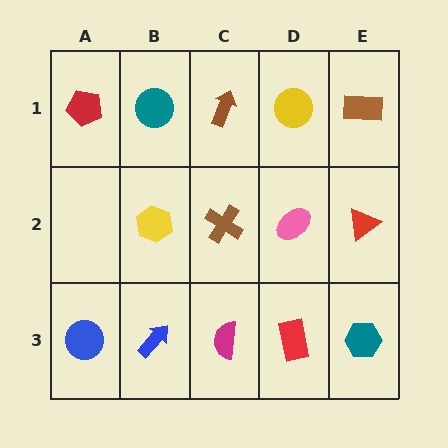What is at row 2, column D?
A pink ellipse.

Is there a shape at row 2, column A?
No, that cell is empty.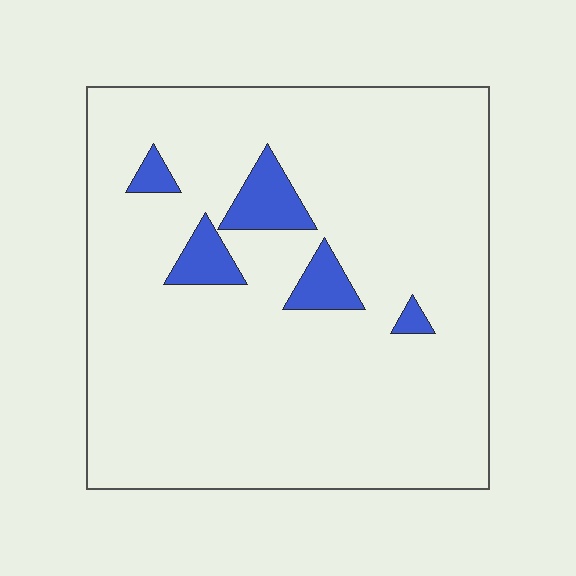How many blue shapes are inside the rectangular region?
5.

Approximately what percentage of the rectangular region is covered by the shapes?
Approximately 10%.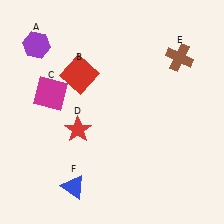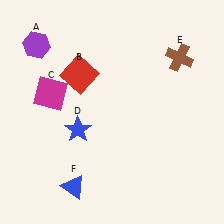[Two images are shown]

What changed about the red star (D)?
In Image 1, D is red. In Image 2, it changed to blue.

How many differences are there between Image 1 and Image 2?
There is 1 difference between the two images.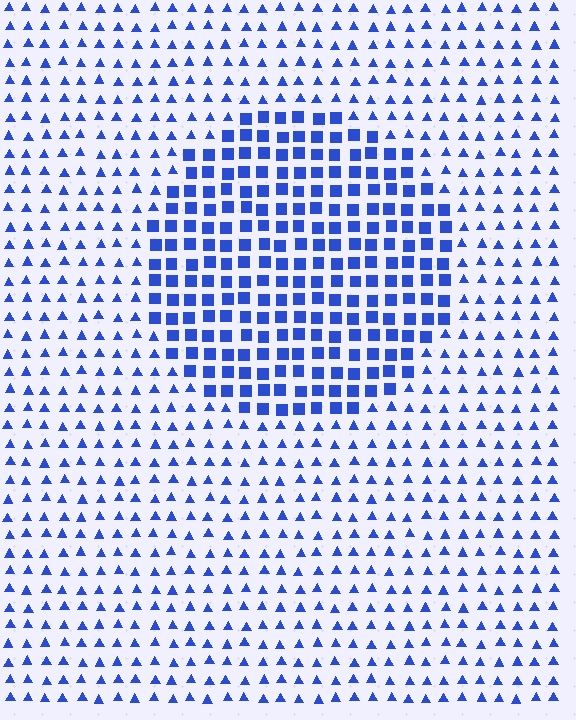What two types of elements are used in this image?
The image uses squares inside the circle region and triangles outside it.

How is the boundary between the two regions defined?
The boundary is defined by a change in element shape: squares inside vs. triangles outside. All elements share the same color and spacing.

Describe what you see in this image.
The image is filled with small blue elements arranged in a uniform grid. A circle-shaped region contains squares, while the surrounding area contains triangles. The boundary is defined purely by the change in element shape.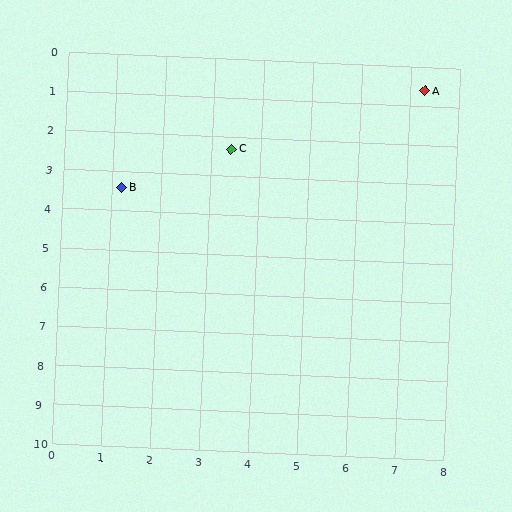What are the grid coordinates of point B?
Point B is at approximately (1.2, 3.4).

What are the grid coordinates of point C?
Point C is at approximately (3.4, 2.3).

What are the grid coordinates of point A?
Point A is at approximately (7.3, 0.6).